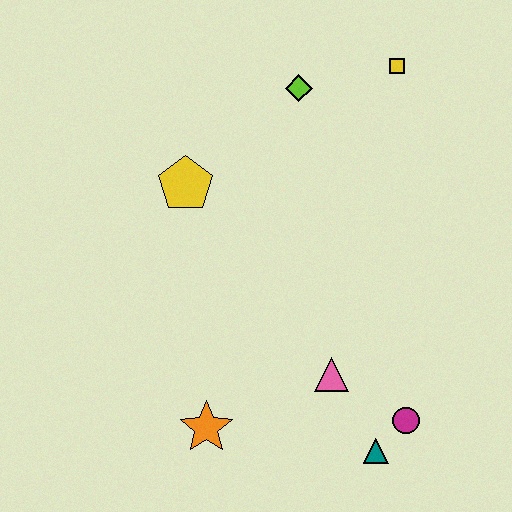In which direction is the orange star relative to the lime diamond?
The orange star is below the lime diamond.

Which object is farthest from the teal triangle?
The yellow square is farthest from the teal triangle.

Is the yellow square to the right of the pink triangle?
Yes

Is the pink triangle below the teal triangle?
No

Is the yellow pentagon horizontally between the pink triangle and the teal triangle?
No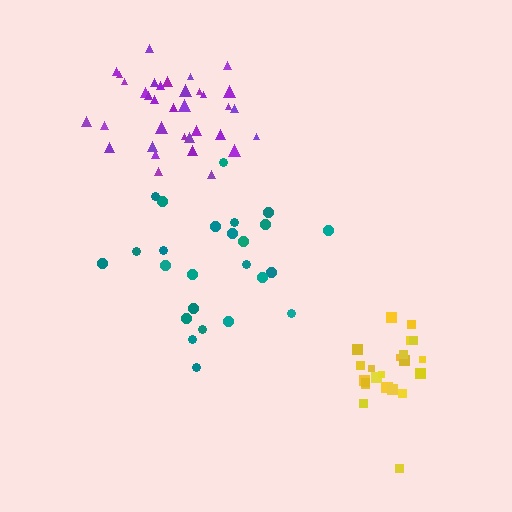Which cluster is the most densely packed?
Yellow.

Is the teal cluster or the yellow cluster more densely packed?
Yellow.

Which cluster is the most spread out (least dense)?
Teal.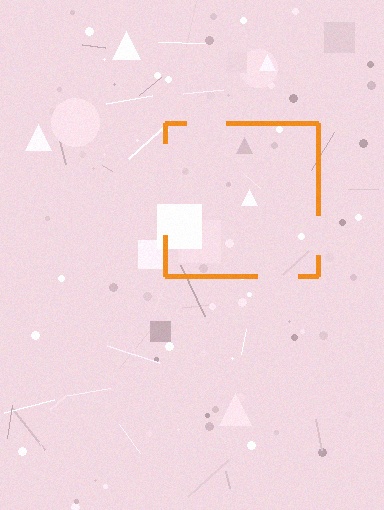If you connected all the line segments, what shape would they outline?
They would outline a square.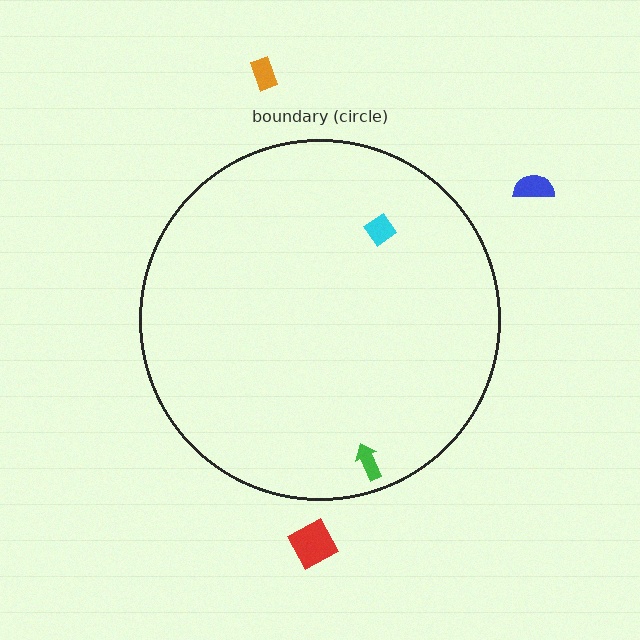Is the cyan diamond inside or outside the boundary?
Inside.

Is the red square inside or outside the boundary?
Outside.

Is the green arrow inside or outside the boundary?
Inside.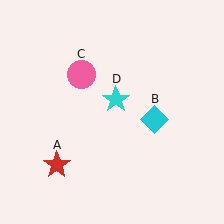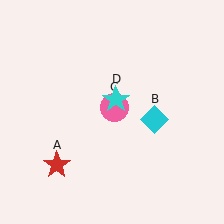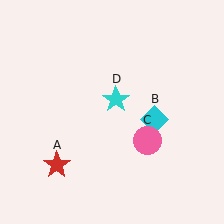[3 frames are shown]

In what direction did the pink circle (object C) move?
The pink circle (object C) moved down and to the right.